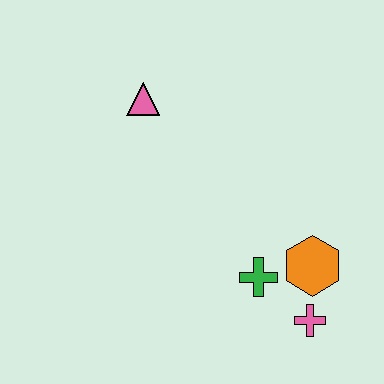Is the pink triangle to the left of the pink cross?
Yes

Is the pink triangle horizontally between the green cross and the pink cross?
No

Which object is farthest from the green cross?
The pink triangle is farthest from the green cross.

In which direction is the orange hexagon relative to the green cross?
The orange hexagon is to the right of the green cross.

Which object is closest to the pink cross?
The orange hexagon is closest to the pink cross.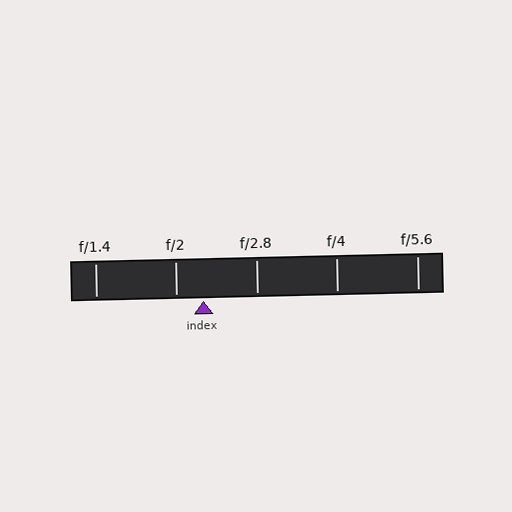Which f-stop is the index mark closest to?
The index mark is closest to f/2.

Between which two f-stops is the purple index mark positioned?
The index mark is between f/2 and f/2.8.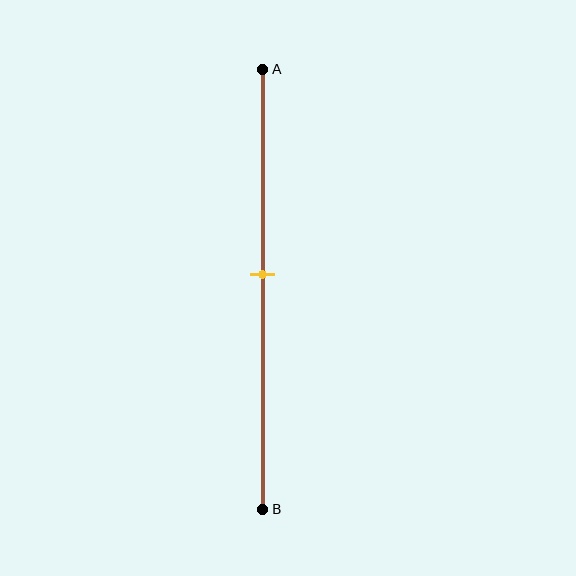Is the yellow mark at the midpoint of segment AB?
No, the mark is at about 45% from A, not at the 50% midpoint.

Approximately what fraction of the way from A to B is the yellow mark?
The yellow mark is approximately 45% of the way from A to B.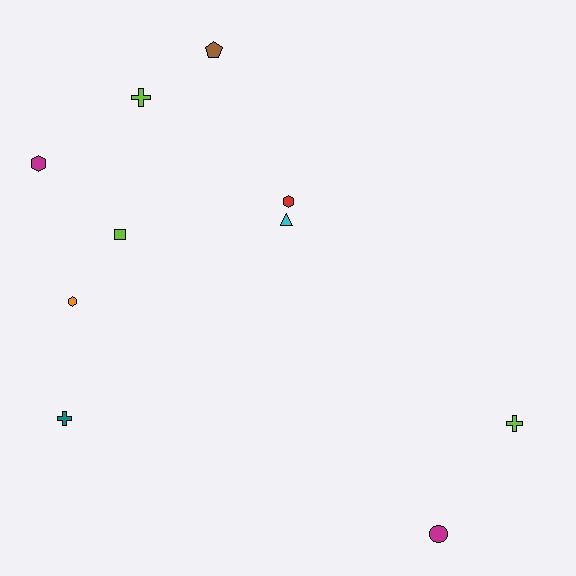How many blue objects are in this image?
There are no blue objects.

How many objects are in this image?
There are 10 objects.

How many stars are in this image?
There are no stars.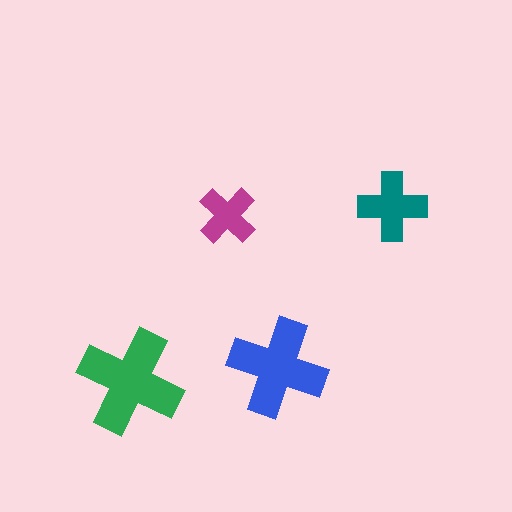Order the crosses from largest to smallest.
the green one, the blue one, the teal one, the magenta one.